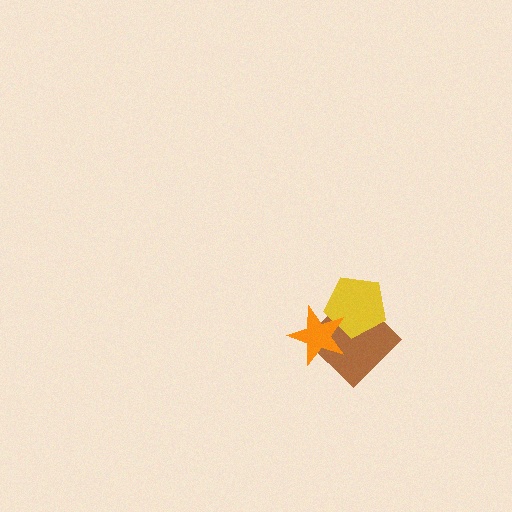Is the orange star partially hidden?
No, no other shape covers it.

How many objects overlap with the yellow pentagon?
2 objects overlap with the yellow pentagon.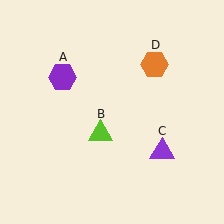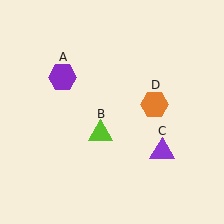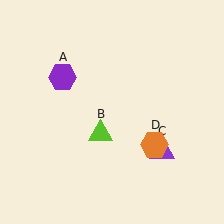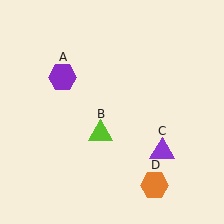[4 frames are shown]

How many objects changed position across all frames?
1 object changed position: orange hexagon (object D).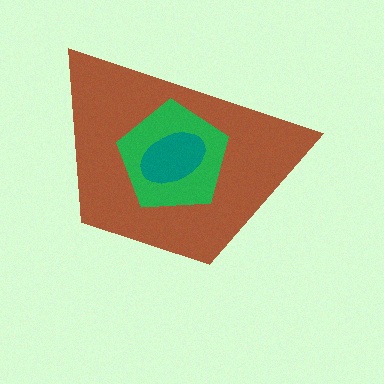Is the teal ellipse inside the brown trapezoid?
Yes.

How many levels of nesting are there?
3.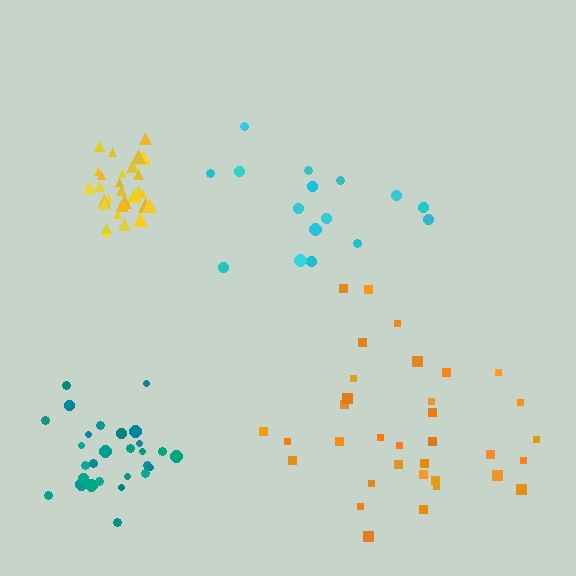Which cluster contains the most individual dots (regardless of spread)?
Orange (34).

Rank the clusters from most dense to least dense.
yellow, teal, orange, cyan.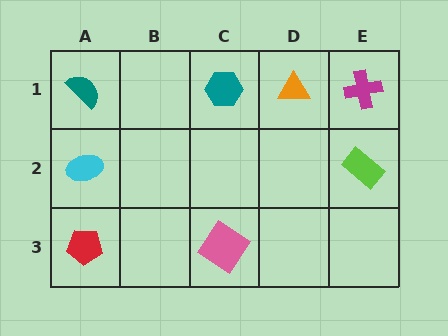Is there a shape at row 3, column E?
No, that cell is empty.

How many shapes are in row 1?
4 shapes.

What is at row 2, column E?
A lime rectangle.